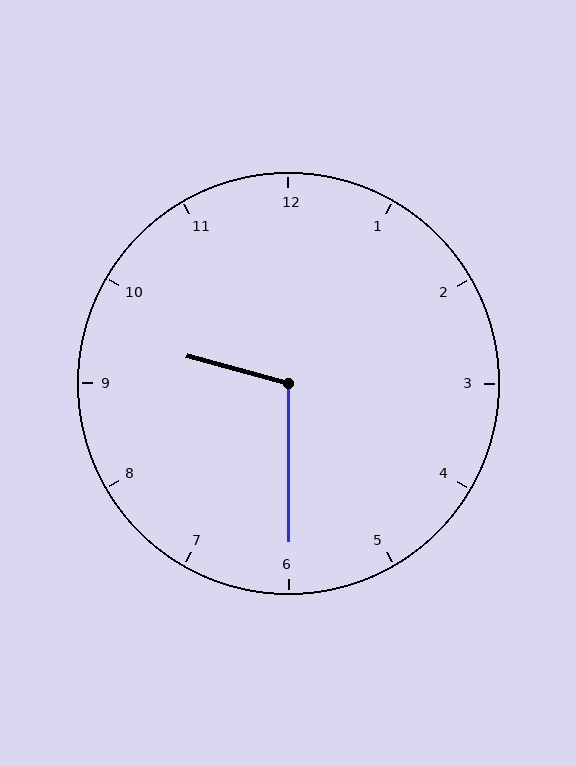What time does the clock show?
9:30.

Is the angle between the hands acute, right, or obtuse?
It is obtuse.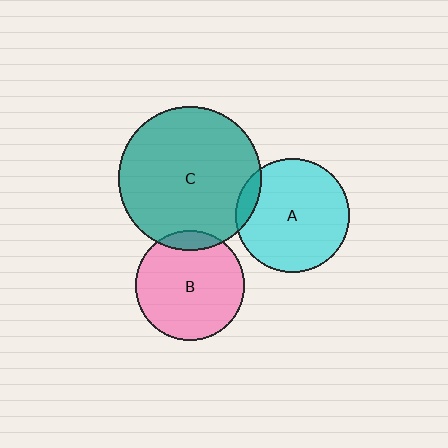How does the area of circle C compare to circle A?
Approximately 1.6 times.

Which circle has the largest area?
Circle C (teal).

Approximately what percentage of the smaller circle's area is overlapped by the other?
Approximately 10%.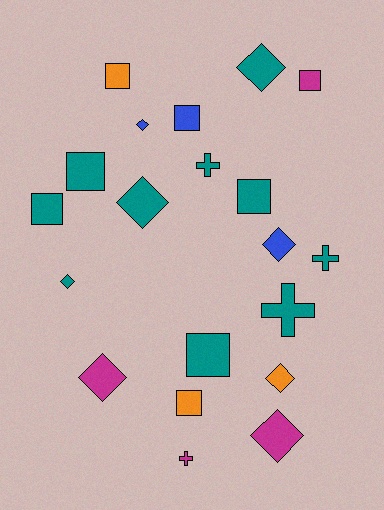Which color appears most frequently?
Teal, with 10 objects.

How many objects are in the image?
There are 20 objects.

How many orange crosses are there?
There are no orange crosses.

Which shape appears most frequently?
Diamond, with 8 objects.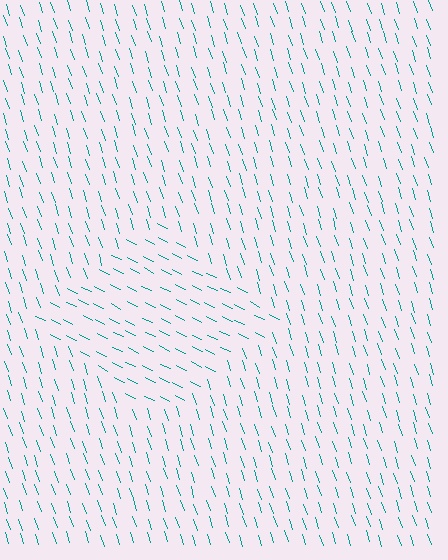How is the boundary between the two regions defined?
The boundary is defined purely by a change in line orientation (approximately 45 degrees difference). All lines are the same color and thickness.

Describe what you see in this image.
The image is filled with small teal line segments. A diamond region in the image has lines oriented differently from the surrounding lines, creating a visible texture boundary.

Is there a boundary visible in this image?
Yes, there is a texture boundary formed by a change in line orientation.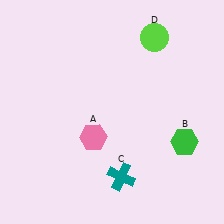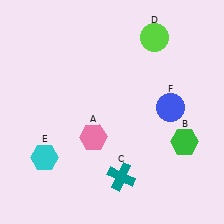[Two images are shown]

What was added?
A cyan hexagon (E), a blue circle (F) were added in Image 2.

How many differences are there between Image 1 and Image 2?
There are 2 differences between the two images.